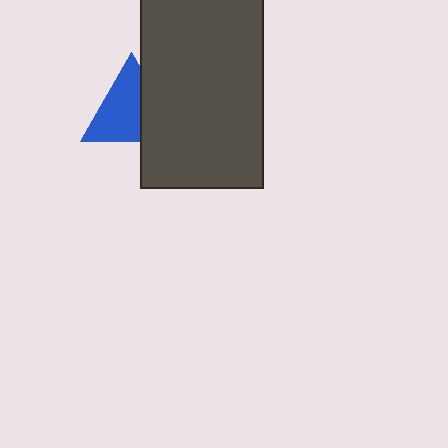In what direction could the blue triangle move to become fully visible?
The blue triangle could move left. That would shift it out from behind the dark gray rectangle entirely.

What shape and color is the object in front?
The object in front is a dark gray rectangle.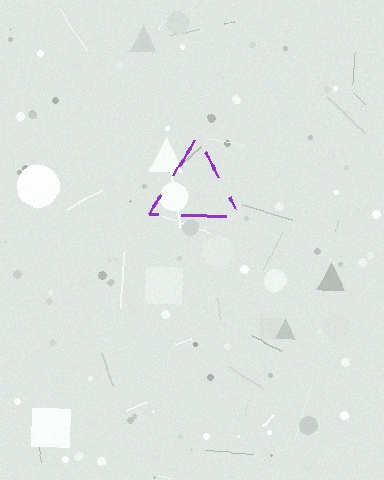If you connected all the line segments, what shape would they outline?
They would outline a triangle.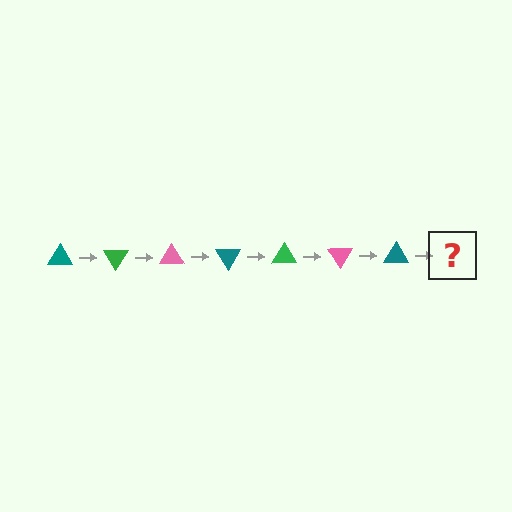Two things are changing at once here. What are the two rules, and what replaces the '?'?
The two rules are that it rotates 60 degrees each step and the color cycles through teal, green, and pink. The '?' should be a green triangle, rotated 420 degrees from the start.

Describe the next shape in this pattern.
It should be a green triangle, rotated 420 degrees from the start.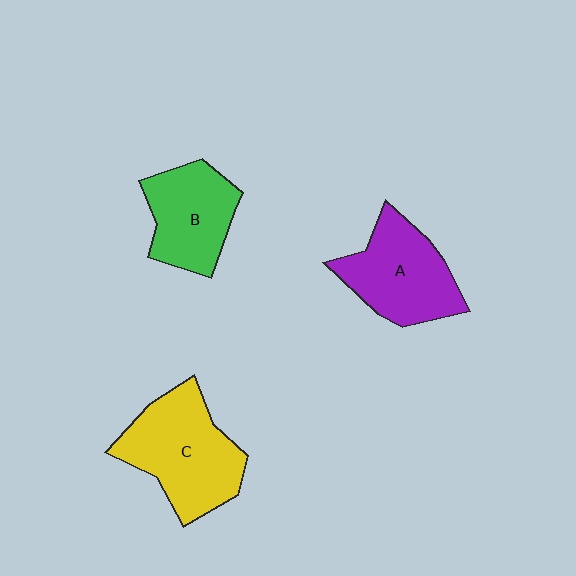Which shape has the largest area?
Shape C (yellow).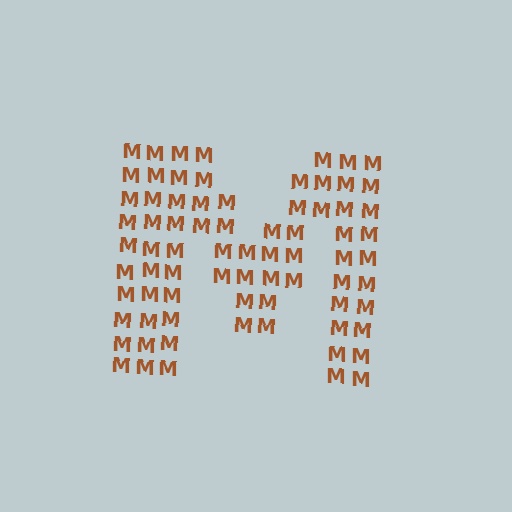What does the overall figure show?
The overall figure shows the letter M.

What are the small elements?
The small elements are letter M's.